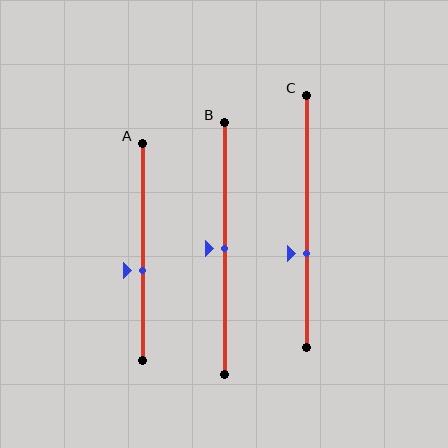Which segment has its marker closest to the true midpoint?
Segment B has its marker closest to the true midpoint.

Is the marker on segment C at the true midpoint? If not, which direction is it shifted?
No, the marker on segment C is shifted downward by about 13% of the segment length.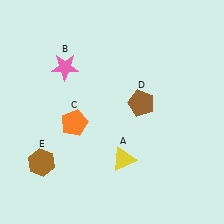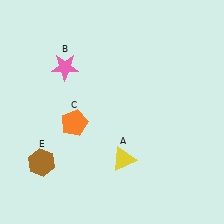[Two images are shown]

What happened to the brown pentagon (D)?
The brown pentagon (D) was removed in Image 2. It was in the top-right area of Image 1.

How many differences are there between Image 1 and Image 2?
There is 1 difference between the two images.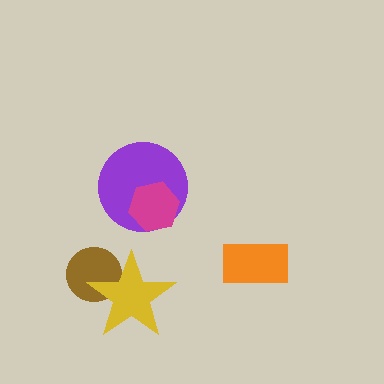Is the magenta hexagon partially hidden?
No, no other shape covers it.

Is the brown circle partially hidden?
Yes, it is partially covered by another shape.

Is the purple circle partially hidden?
Yes, it is partially covered by another shape.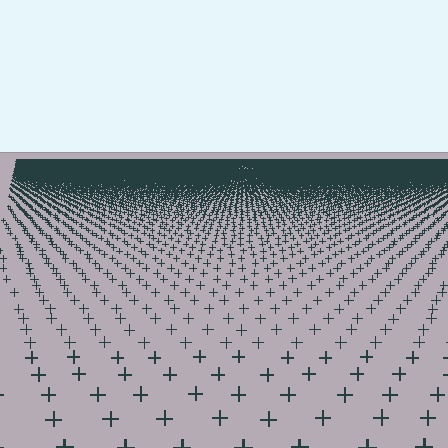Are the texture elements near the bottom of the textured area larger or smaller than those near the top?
Larger. Near the bottom, elements are closer to the viewer and appear at a bigger on-screen size.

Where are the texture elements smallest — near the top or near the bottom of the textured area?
Near the top.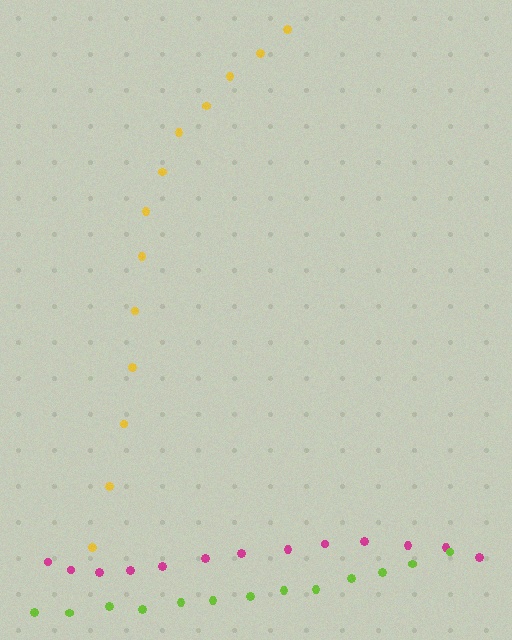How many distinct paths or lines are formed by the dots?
There are 3 distinct paths.